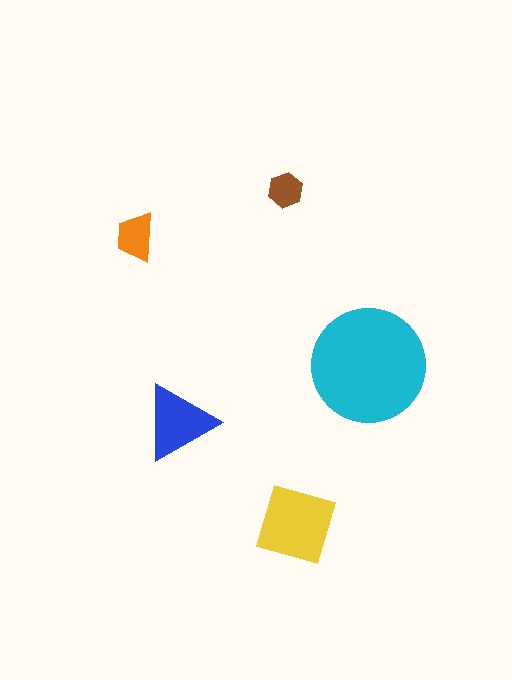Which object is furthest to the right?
The cyan circle is rightmost.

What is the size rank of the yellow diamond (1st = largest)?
2nd.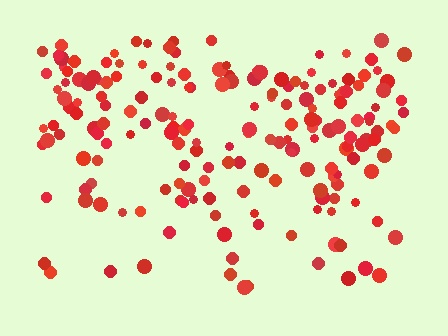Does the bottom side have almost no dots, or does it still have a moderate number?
Still a moderate number, just noticeably fewer than the top.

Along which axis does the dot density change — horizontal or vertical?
Vertical.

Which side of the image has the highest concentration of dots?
The top.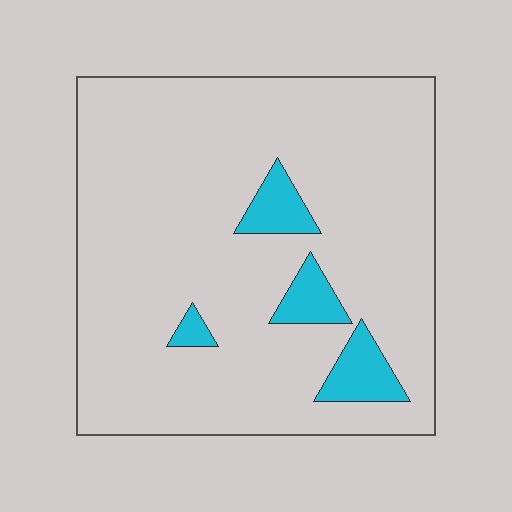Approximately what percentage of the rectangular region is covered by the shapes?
Approximately 10%.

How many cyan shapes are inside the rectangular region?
4.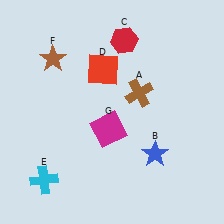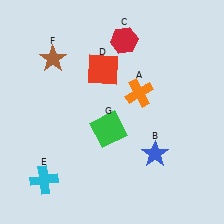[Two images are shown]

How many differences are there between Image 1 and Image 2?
There are 2 differences between the two images.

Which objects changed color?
A changed from brown to orange. G changed from magenta to green.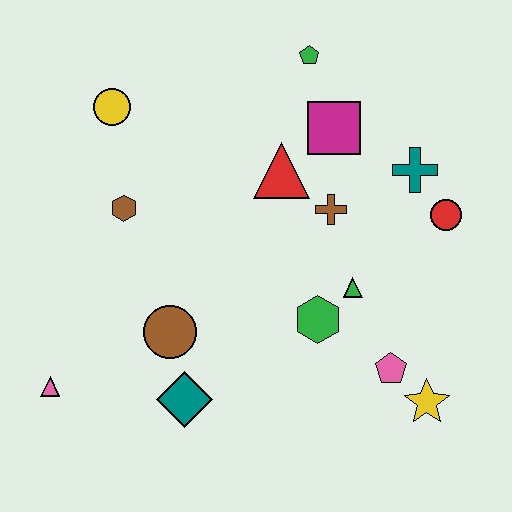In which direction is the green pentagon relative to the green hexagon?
The green pentagon is above the green hexagon.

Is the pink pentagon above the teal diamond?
Yes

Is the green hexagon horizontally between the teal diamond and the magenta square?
Yes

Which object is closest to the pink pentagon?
The yellow star is closest to the pink pentagon.